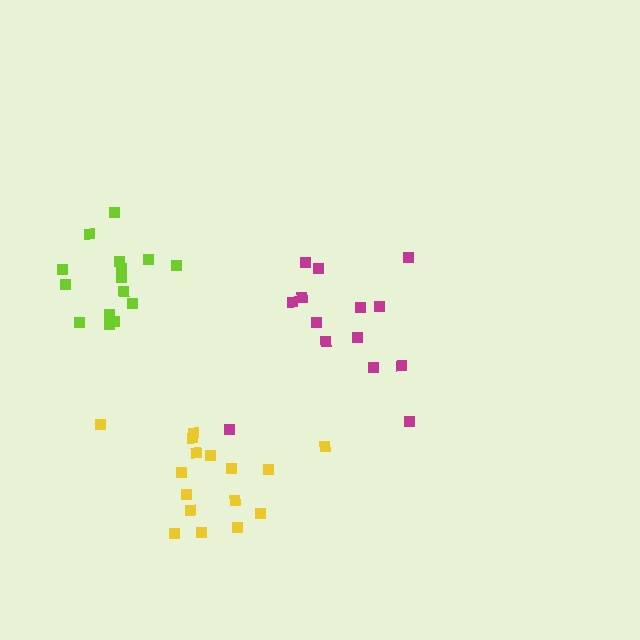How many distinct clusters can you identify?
There are 3 distinct clusters.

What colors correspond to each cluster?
The clusters are colored: lime, yellow, magenta.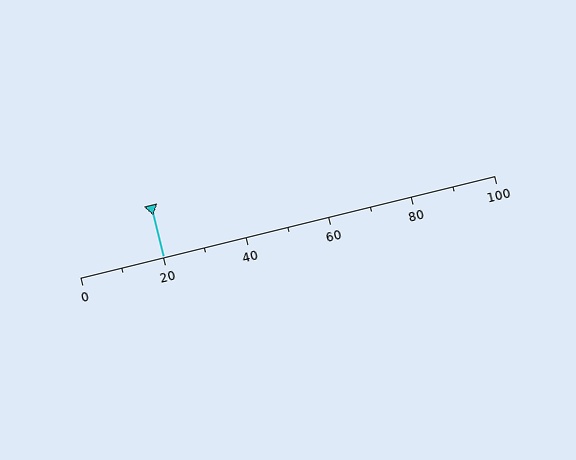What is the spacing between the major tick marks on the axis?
The major ticks are spaced 20 apart.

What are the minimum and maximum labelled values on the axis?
The axis runs from 0 to 100.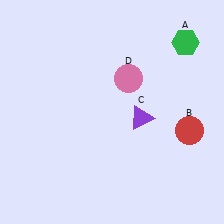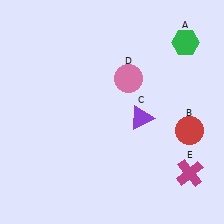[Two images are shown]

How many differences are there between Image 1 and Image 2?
There is 1 difference between the two images.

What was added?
A magenta cross (E) was added in Image 2.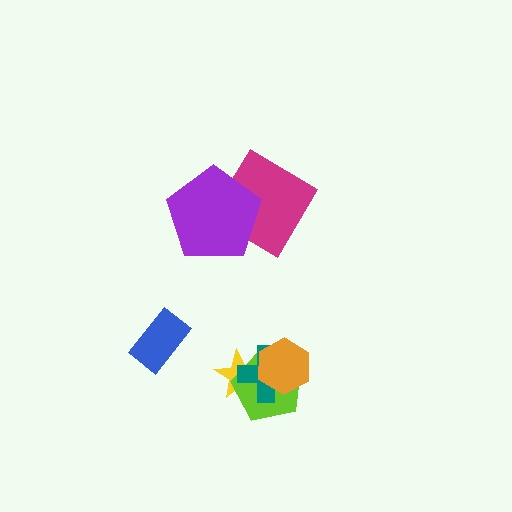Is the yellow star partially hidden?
Yes, it is partially covered by another shape.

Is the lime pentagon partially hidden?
Yes, it is partially covered by another shape.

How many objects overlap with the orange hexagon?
3 objects overlap with the orange hexagon.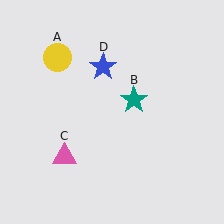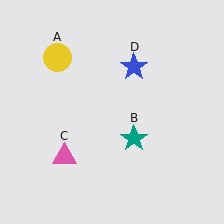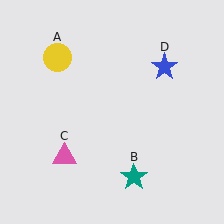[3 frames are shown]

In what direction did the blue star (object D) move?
The blue star (object D) moved right.